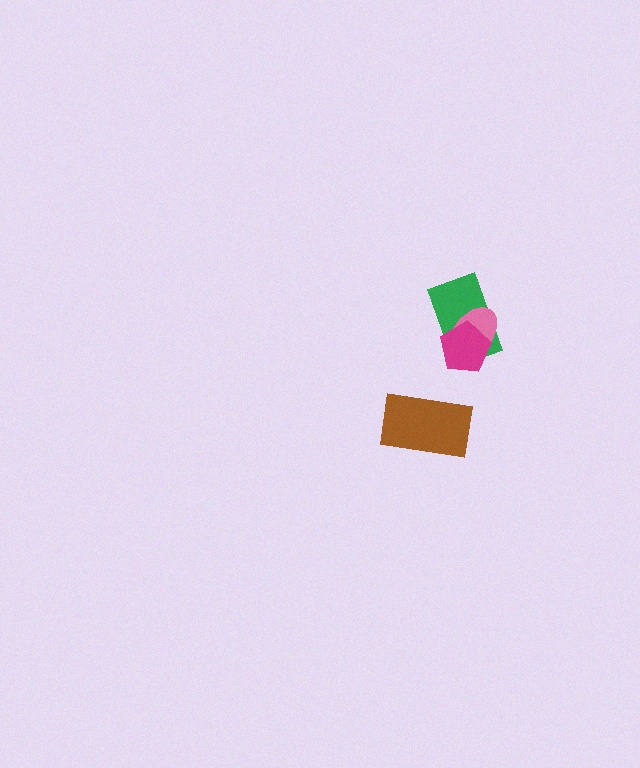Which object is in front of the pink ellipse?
The magenta pentagon is in front of the pink ellipse.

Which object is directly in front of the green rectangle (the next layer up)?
The pink ellipse is directly in front of the green rectangle.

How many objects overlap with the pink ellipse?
2 objects overlap with the pink ellipse.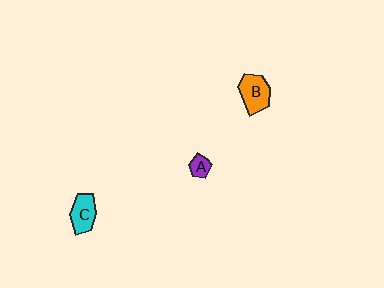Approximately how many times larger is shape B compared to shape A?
Approximately 2.6 times.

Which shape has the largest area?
Shape B (orange).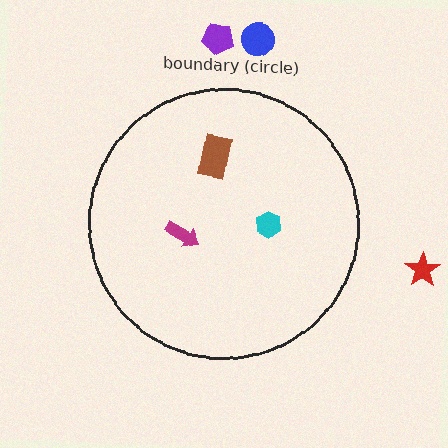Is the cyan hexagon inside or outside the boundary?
Inside.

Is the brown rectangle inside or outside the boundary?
Inside.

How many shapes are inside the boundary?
3 inside, 3 outside.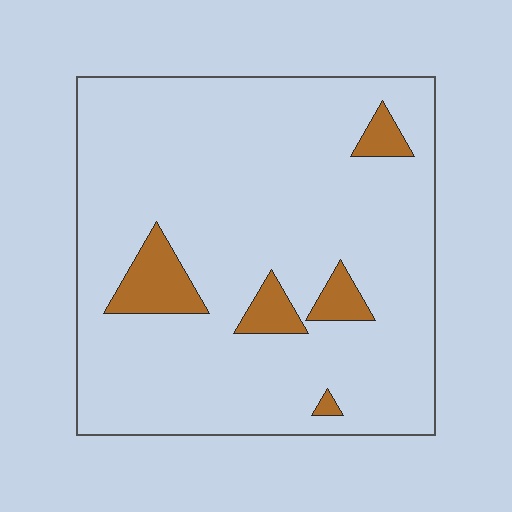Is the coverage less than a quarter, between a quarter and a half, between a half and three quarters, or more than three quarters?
Less than a quarter.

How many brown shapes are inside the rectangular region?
5.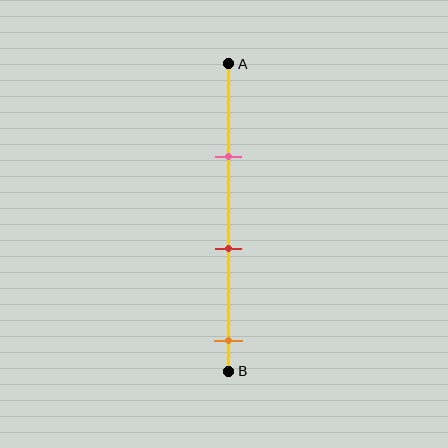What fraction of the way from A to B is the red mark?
The red mark is approximately 60% (0.6) of the way from A to B.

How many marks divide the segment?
There are 3 marks dividing the segment.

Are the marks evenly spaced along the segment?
Yes, the marks are approximately evenly spaced.